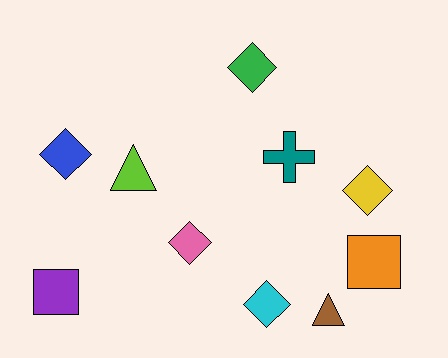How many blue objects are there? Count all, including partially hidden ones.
There is 1 blue object.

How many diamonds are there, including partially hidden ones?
There are 5 diamonds.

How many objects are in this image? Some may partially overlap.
There are 10 objects.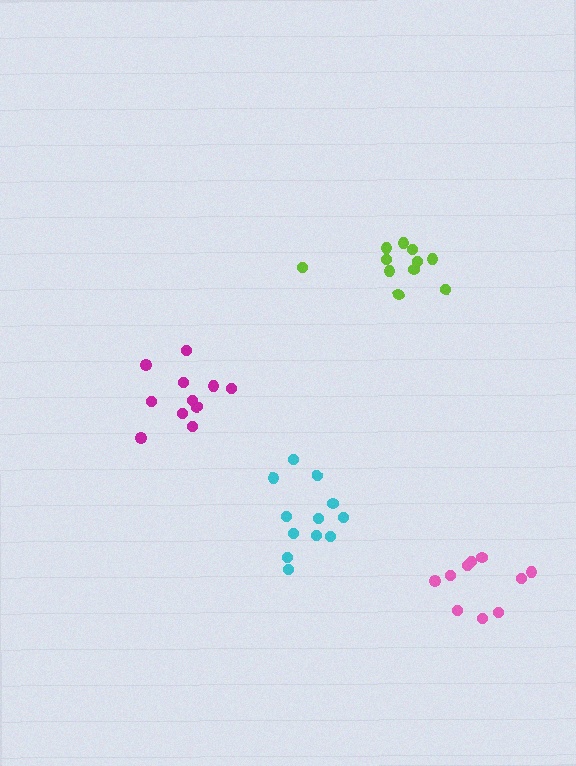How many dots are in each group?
Group 1: 11 dots, Group 2: 12 dots, Group 3: 11 dots, Group 4: 10 dots (44 total).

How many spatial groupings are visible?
There are 4 spatial groupings.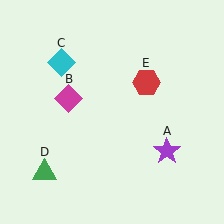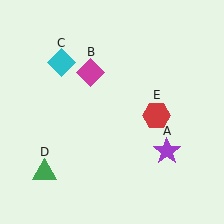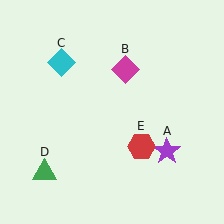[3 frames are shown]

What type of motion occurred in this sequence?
The magenta diamond (object B), red hexagon (object E) rotated clockwise around the center of the scene.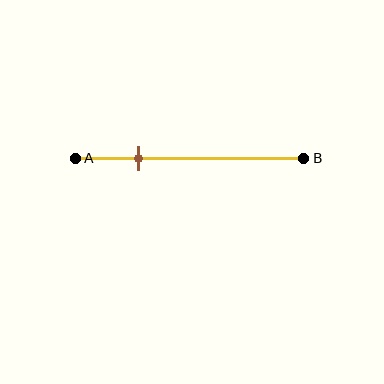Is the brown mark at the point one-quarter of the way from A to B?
Yes, the mark is approximately at the one-quarter point.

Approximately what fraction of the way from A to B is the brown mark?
The brown mark is approximately 25% of the way from A to B.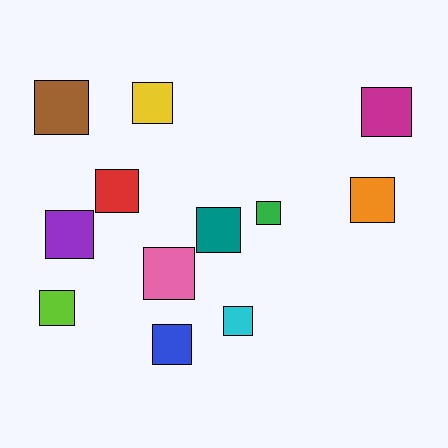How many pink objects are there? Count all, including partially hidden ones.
There is 1 pink object.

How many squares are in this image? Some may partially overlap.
There are 12 squares.